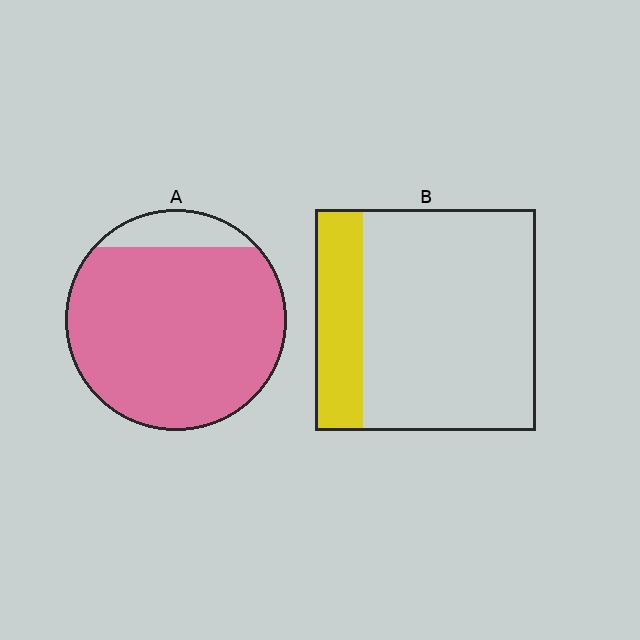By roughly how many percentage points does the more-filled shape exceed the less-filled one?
By roughly 65 percentage points (A over B).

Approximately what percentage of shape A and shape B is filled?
A is approximately 90% and B is approximately 20%.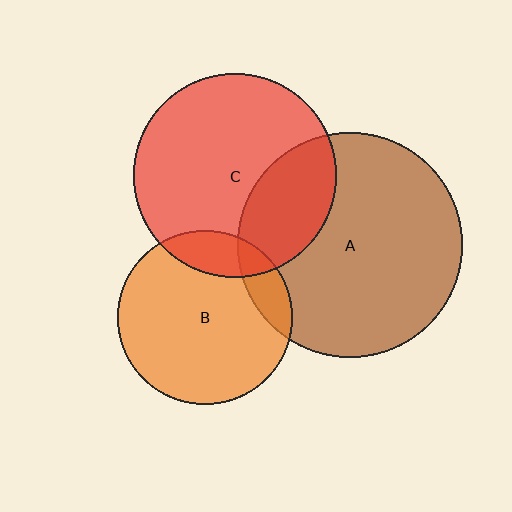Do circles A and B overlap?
Yes.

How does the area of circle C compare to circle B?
Approximately 1.4 times.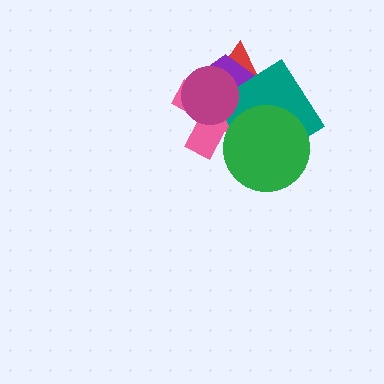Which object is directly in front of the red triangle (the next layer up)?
The purple pentagon is directly in front of the red triangle.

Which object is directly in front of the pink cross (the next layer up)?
The red triangle is directly in front of the pink cross.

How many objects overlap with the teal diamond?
4 objects overlap with the teal diamond.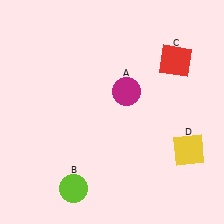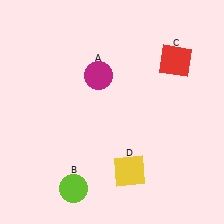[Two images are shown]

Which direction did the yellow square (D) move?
The yellow square (D) moved left.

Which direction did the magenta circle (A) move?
The magenta circle (A) moved left.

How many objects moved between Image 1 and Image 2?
2 objects moved between the two images.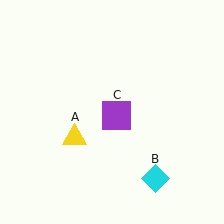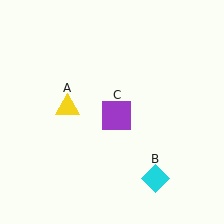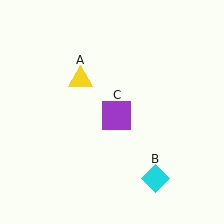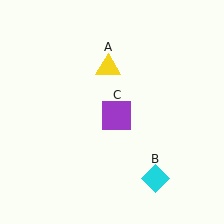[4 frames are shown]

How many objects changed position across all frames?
1 object changed position: yellow triangle (object A).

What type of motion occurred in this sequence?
The yellow triangle (object A) rotated clockwise around the center of the scene.